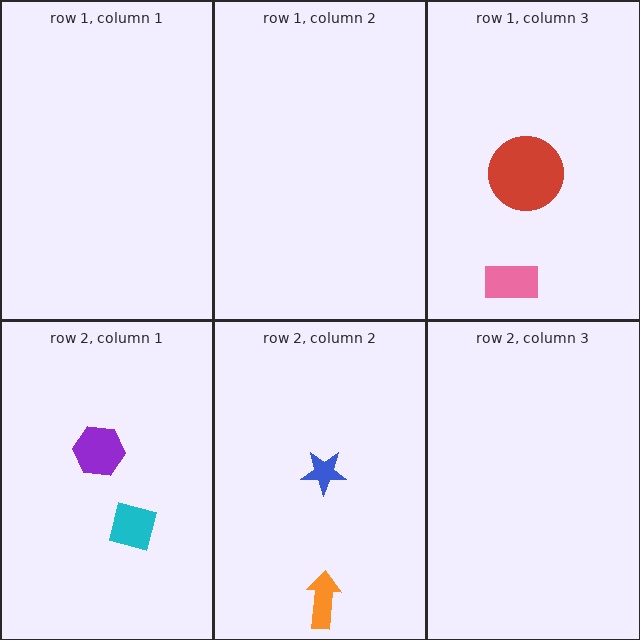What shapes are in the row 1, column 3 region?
The pink rectangle, the red circle.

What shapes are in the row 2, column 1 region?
The purple hexagon, the cyan square.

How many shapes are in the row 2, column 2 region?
2.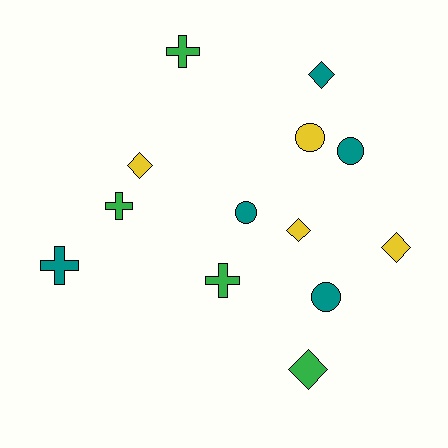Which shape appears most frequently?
Diamond, with 5 objects.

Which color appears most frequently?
Teal, with 5 objects.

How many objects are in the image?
There are 13 objects.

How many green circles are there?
There are no green circles.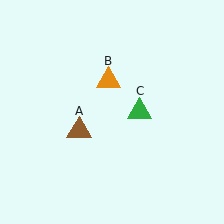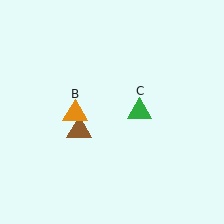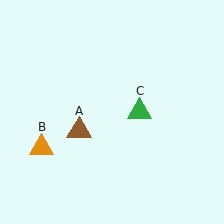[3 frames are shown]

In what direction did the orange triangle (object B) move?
The orange triangle (object B) moved down and to the left.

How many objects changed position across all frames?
1 object changed position: orange triangle (object B).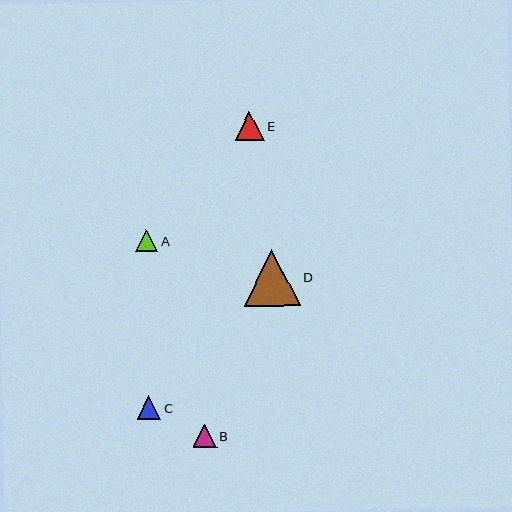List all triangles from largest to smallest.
From largest to smallest: D, E, C, B, A.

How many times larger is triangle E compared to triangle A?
Triangle E is approximately 1.3 times the size of triangle A.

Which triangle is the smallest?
Triangle A is the smallest with a size of approximately 22 pixels.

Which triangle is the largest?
Triangle D is the largest with a size of approximately 57 pixels.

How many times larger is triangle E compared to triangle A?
Triangle E is approximately 1.3 times the size of triangle A.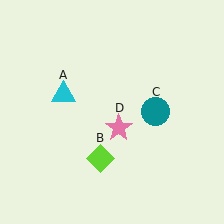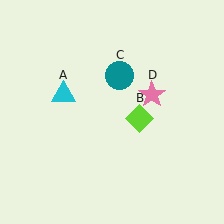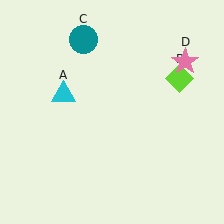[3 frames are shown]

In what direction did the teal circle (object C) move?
The teal circle (object C) moved up and to the left.